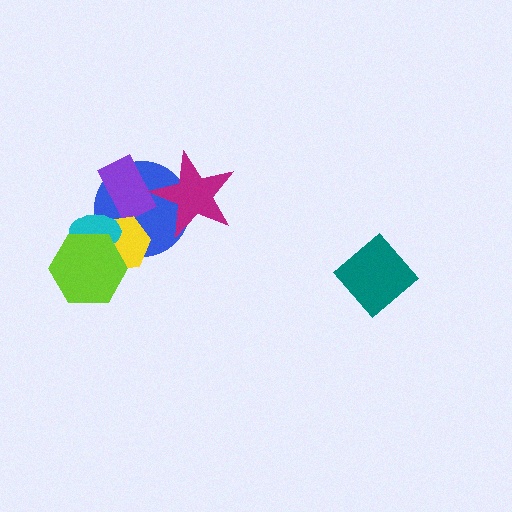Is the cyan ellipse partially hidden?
Yes, it is partially covered by another shape.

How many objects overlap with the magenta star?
2 objects overlap with the magenta star.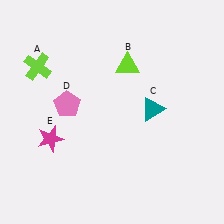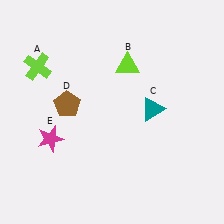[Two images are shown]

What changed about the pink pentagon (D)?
In Image 1, D is pink. In Image 2, it changed to brown.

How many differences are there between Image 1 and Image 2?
There is 1 difference between the two images.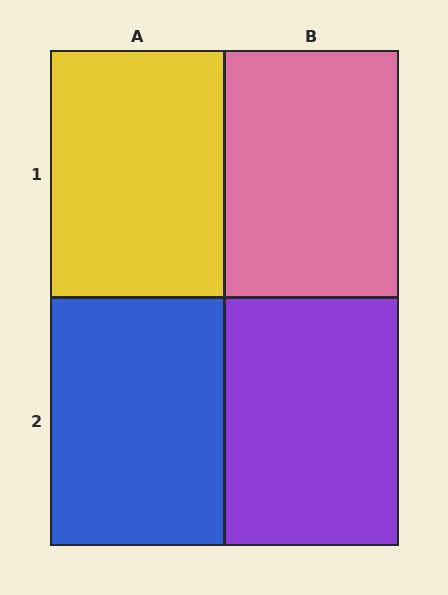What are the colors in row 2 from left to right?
Blue, purple.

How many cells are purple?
1 cell is purple.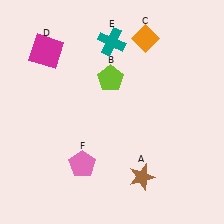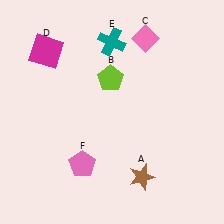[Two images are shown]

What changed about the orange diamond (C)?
In Image 1, C is orange. In Image 2, it changed to pink.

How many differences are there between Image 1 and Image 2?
There is 1 difference between the two images.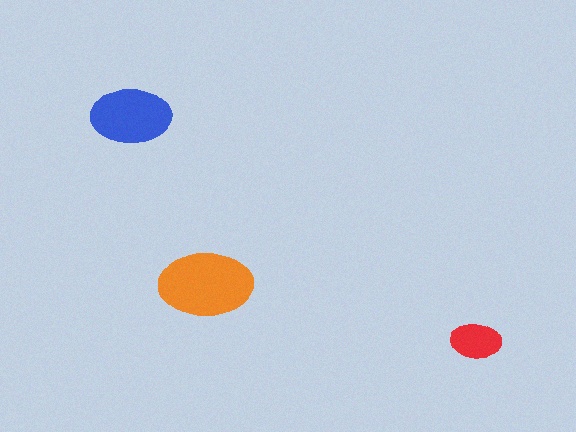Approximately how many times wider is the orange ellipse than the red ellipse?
About 2 times wider.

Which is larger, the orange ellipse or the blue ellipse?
The orange one.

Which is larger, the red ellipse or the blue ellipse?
The blue one.